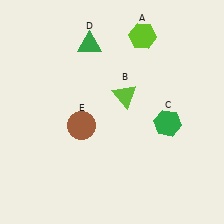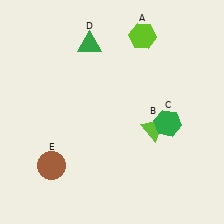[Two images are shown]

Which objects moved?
The objects that moved are: the lime triangle (B), the brown circle (E).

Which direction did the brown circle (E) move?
The brown circle (E) moved down.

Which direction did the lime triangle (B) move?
The lime triangle (B) moved down.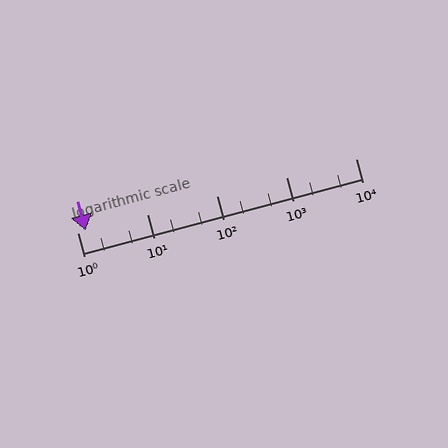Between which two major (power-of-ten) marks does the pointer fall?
The pointer is between 1 and 10.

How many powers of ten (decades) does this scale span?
The scale spans 4 decades, from 1 to 10000.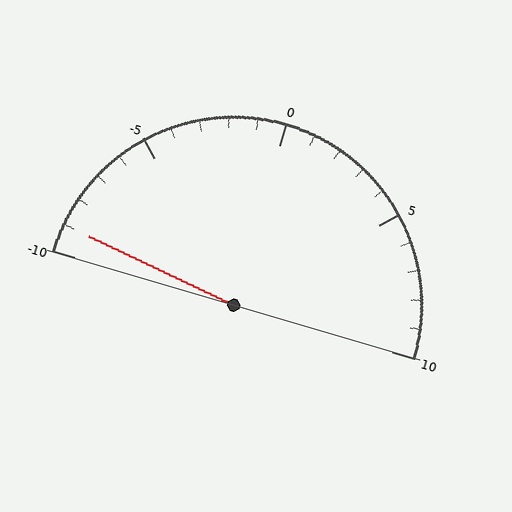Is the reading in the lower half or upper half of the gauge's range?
The reading is in the lower half of the range (-10 to 10).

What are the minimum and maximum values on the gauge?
The gauge ranges from -10 to 10.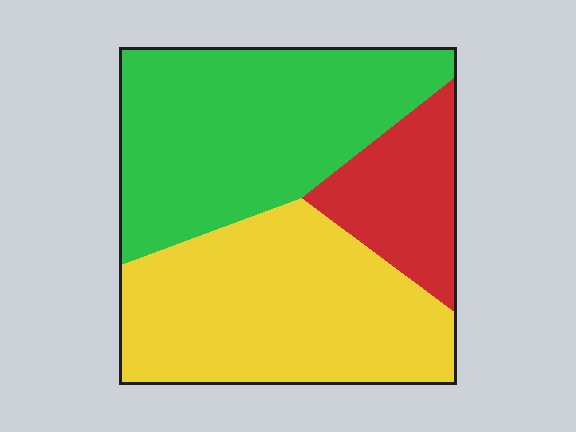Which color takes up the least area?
Red, at roughly 15%.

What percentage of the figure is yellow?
Yellow covers around 40% of the figure.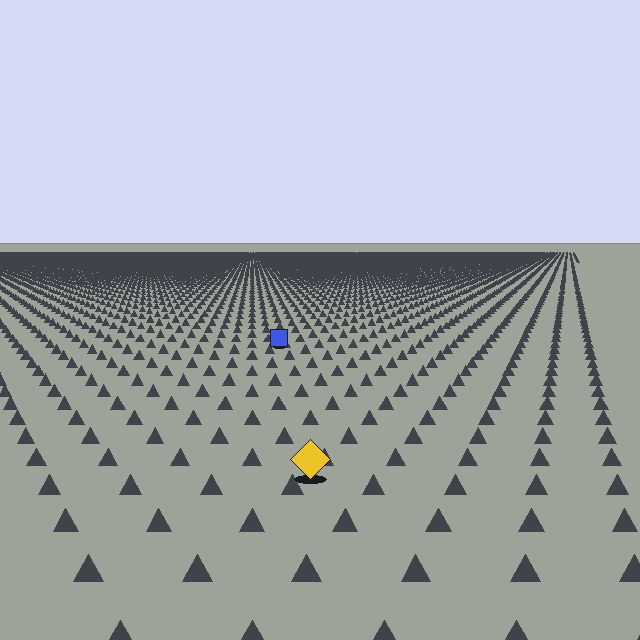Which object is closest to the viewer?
The yellow diamond is closest. The texture marks near it are larger and more spread out.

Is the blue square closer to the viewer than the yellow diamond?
No. The yellow diamond is closer — you can tell from the texture gradient: the ground texture is coarser near it.